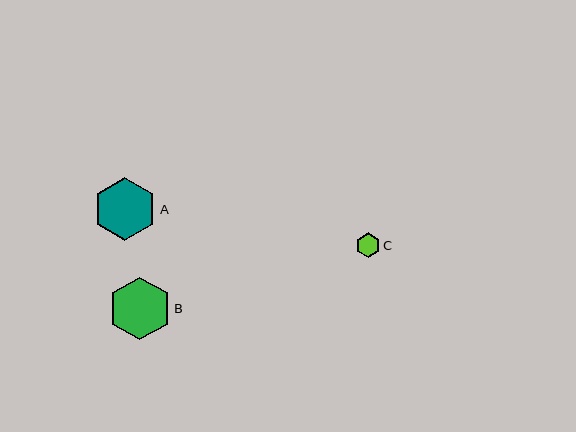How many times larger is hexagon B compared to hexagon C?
Hexagon B is approximately 2.6 times the size of hexagon C.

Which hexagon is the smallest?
Hexagon C is the smallest with a size of approximately 24 pixels.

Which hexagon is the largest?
Hexagon A is the largest with a size of approximately 64 pixels.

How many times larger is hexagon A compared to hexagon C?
Hexagon A is approximately 2.6 times the size of hexagon C.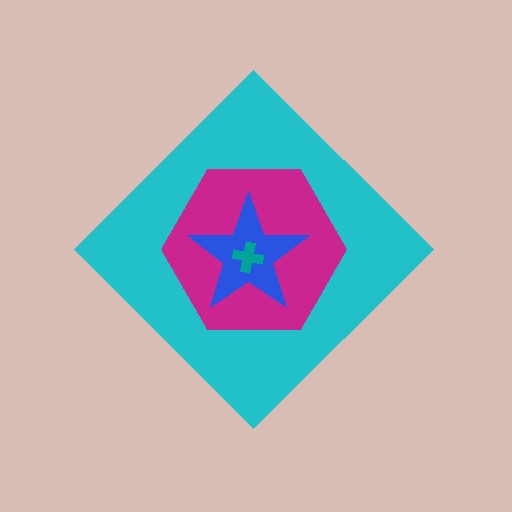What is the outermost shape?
The cyan diamond.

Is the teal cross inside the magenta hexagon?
Yes.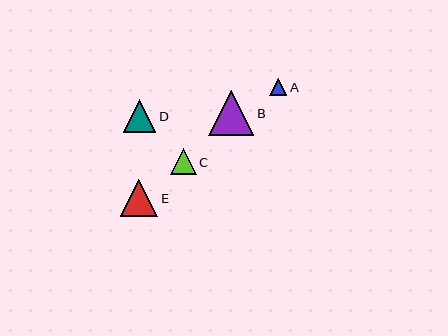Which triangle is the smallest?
Triangle A is the smallest with a size of approximately 17 pixels.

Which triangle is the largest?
Triangle B is the largest with a size of approximately 45 pixels.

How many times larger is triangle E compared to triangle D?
Triangle E is approximately 1.1 times the size of triangle D.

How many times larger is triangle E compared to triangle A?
Triangle E is approximately 2.2 times the size of triangle A.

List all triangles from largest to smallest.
From largest to smallest: B, E, D, C, A.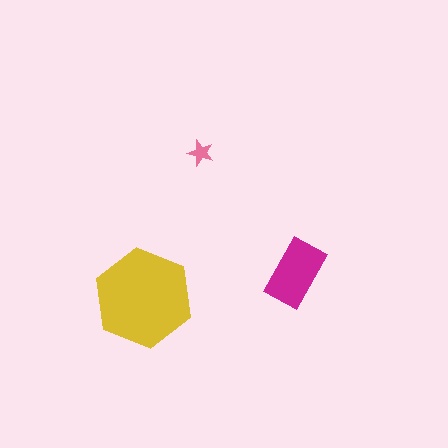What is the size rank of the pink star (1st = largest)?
3rd.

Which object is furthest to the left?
The yellow hexagon is leftmost.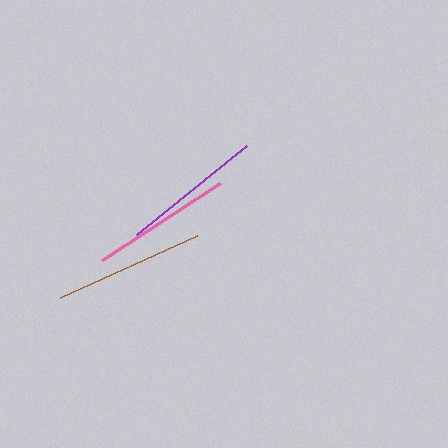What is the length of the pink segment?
The pink segment is approximately 142 pixels long.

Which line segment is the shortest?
The purple line is the shortest at approximately 142 pixels.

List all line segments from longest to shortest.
From longest to shortest: brown, pink, purple.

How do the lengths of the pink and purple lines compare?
The pink and purple lines are approximately the same length.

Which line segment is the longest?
The brown line is the longest at approximately 151 pixels.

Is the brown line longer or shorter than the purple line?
The brown line is longer than the purple line.